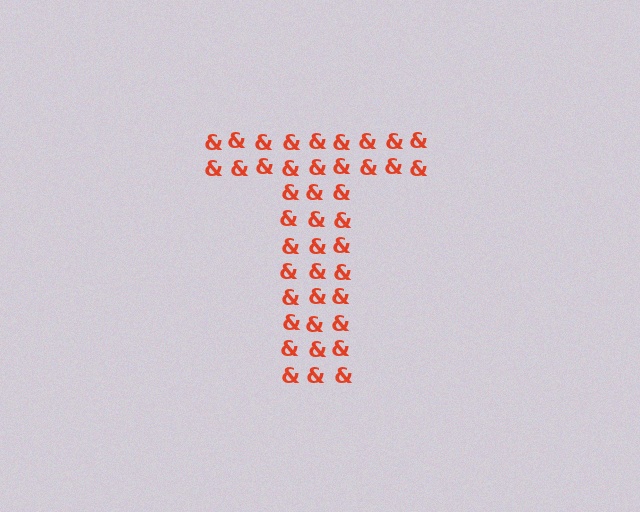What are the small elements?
The small elements are ampersands.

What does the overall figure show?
The overall figure shows the letter T.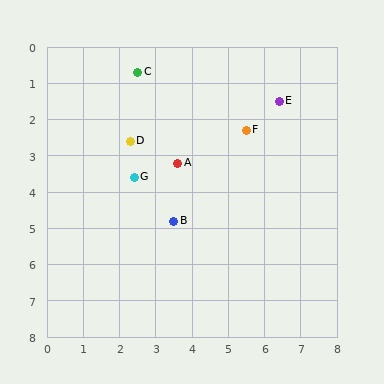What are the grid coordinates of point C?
Point C is at approximately (2.5, 0.7).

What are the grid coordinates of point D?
Point D is at approximately (2.3, 2.6).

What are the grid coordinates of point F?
Point F is at approximately (5.5, 2.3).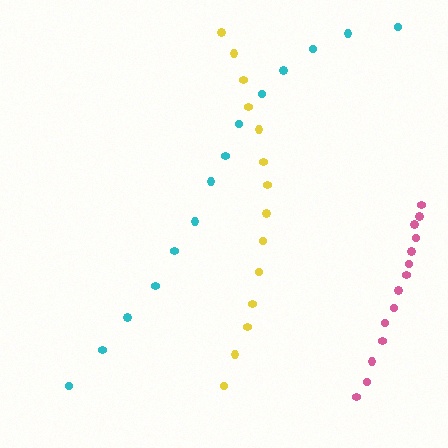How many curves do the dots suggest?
There are 3 distinct paths.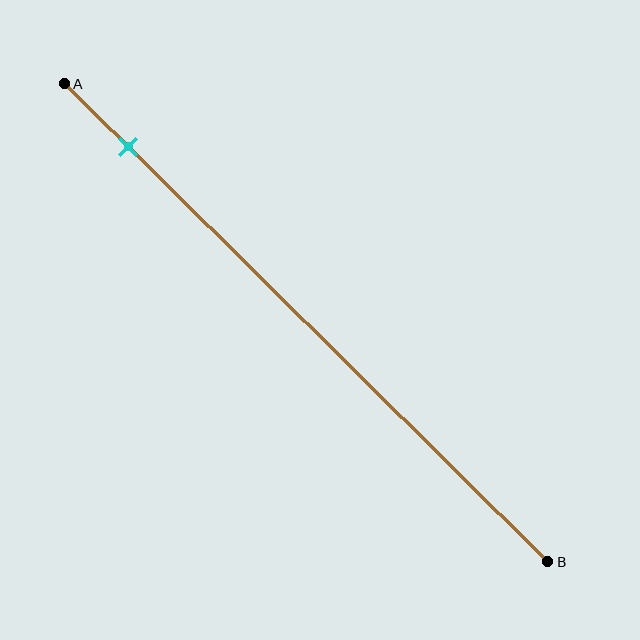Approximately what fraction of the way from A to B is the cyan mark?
The cyan mark is approximately 15% of the way from A to B.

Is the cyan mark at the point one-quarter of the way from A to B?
No, the mark is at about 15% from A, not at the 25% one-quarter point.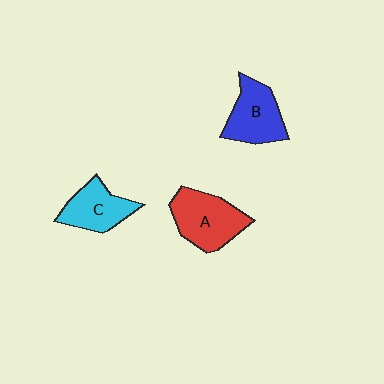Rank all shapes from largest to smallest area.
From largest to smallest: A (red), B (blue), C (cyan).